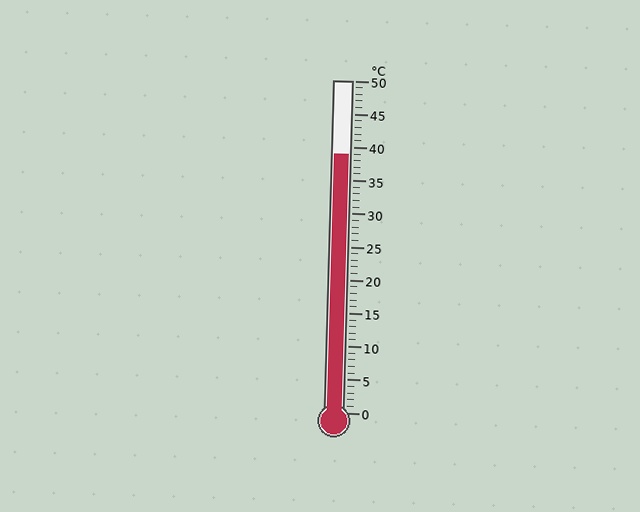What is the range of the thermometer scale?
The thermometer scale ranges from 0°C to 50°C.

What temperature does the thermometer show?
The thermometer shows approximately 39°C.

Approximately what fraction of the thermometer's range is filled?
The thermometer is filled to approximately 80% of its range.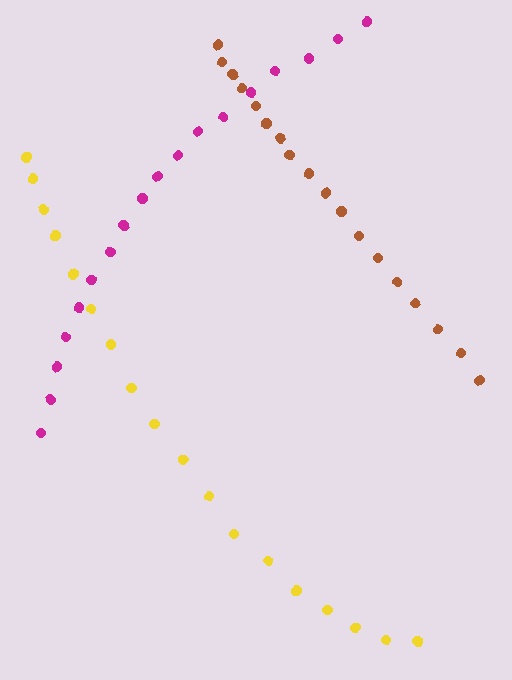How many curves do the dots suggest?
There are 3 distinct paths.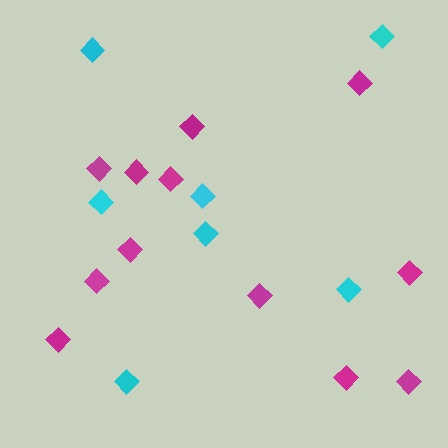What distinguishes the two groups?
There are 2 groups: one group of magenta diamonds (12) and one group of cyan diamonds (7).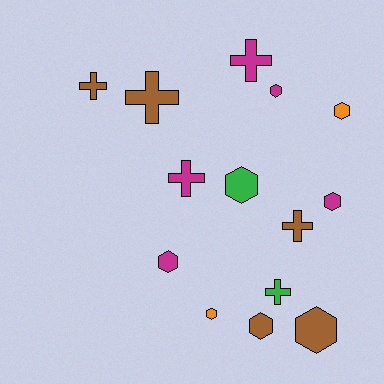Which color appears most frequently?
Magenta, with 5 objects.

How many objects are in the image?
There are 14 objects.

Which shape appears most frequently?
Hexagon, with 8 objects.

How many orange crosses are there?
There are no orange crosses.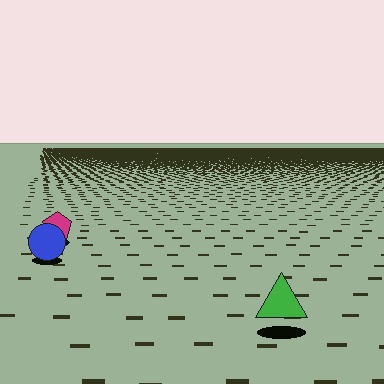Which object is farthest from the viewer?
The magenta pentagon is farthest from the viewer. It appears smaller and the ground texture around it is denser.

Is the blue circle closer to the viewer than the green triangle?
No. The green triangle is closer — you can tell from the texture gradient: the ground texture is coarser near it.